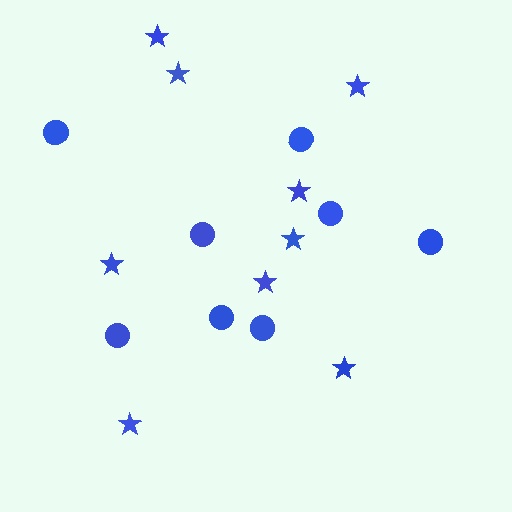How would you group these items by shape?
There are 2 groups: one group of stars (9) and one group of circles (8).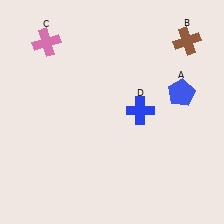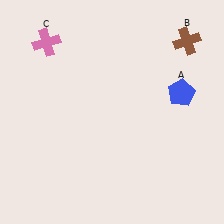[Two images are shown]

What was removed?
The blue cross (D) was removed in Image 2.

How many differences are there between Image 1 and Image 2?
There is 1 difference between the two images.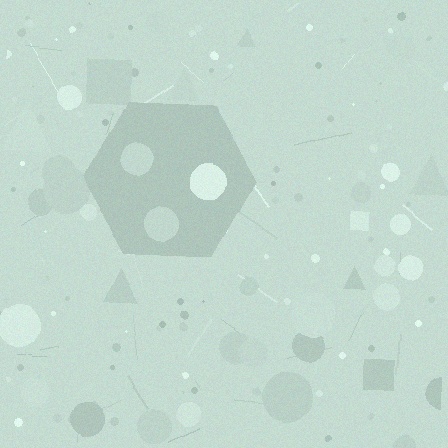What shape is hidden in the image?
A hexagon is hidden in the image.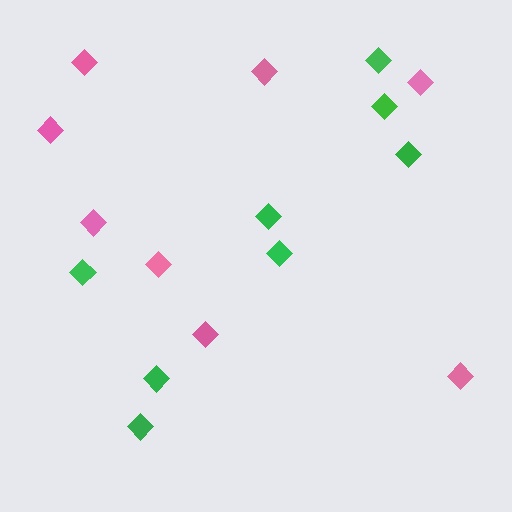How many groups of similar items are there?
There are 2 groups: one group of pink diamonds (8) and one group of green diamonds (8).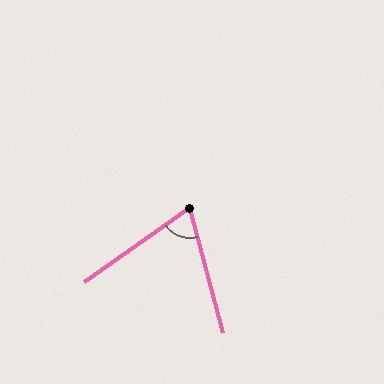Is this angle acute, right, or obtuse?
It is acute.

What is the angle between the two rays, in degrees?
Approximately 70 degrees.